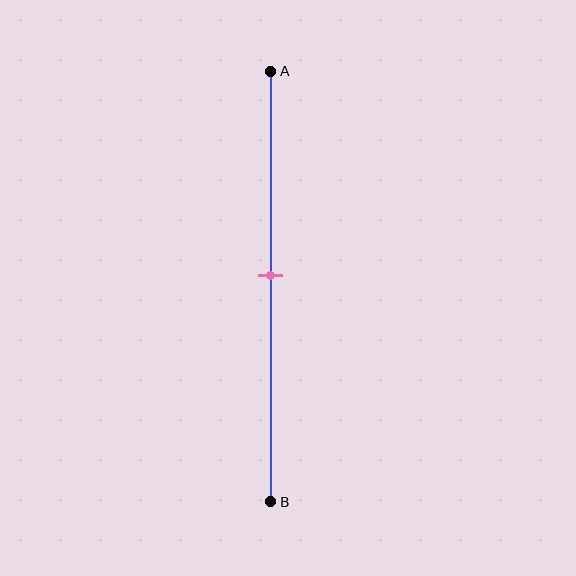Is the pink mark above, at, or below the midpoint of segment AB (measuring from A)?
The pink mark is approximately at the midpoint of segment AB.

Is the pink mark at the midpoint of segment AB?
Yes, the mark is approximately at the midpoint.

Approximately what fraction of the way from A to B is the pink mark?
The pink mark is approximately 45% of the way from A to B.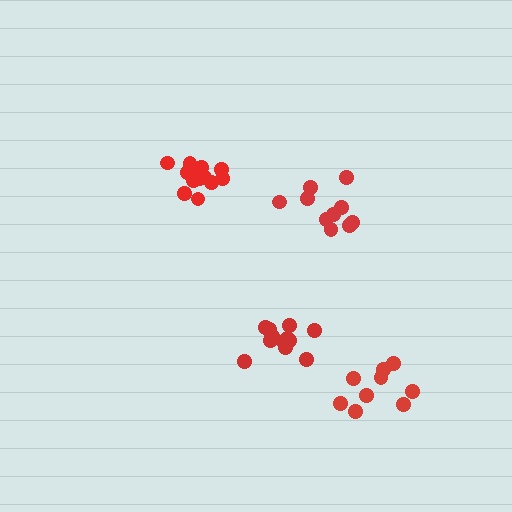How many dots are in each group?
Group 1: 13 dots, Group 2: 13 dots, Group 3: 10 dots, Group 4: 9 dots (45 total).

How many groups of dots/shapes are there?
There are 4 groups.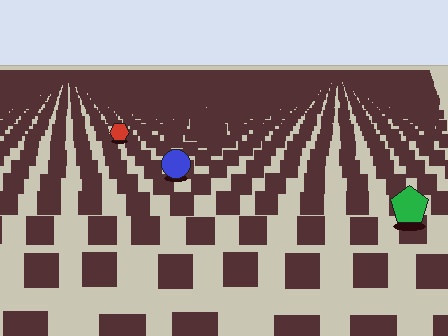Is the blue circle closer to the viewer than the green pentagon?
No. The green pentagon is closer — you can tell from the texture gradient: the ground texture is coarser near it.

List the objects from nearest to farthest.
From nearest to farthest: the green pentagon, the blue circle, the red hexagon.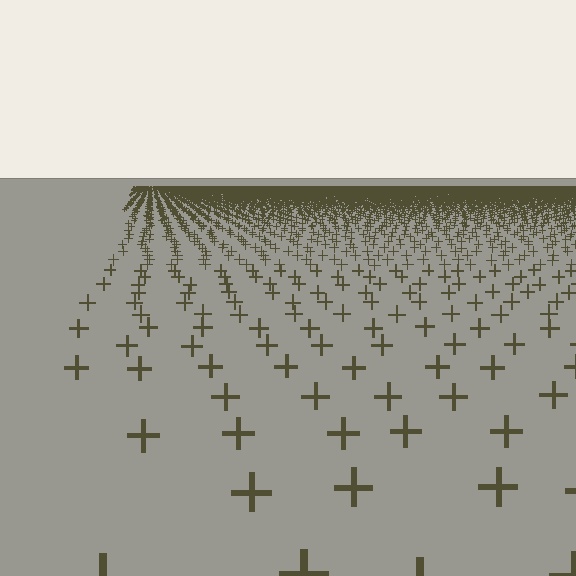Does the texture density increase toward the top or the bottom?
Density increases toward the top.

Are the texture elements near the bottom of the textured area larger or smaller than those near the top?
Larger. Near the bottom, elements are closer to the viewer and appear at a bigger on-screen size.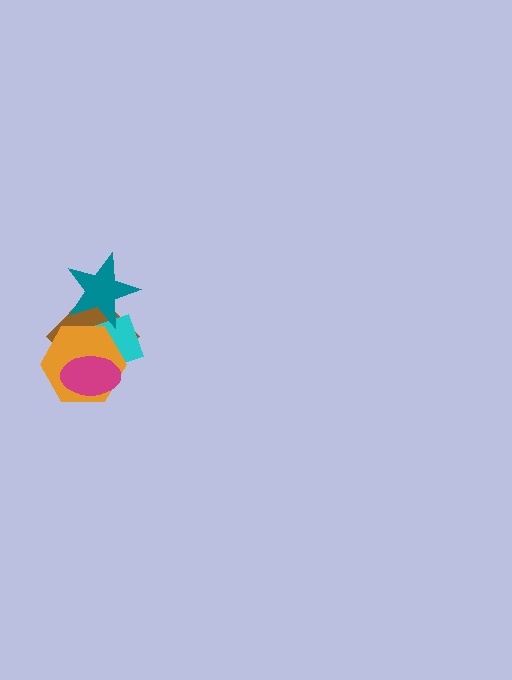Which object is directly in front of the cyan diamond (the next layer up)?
The teal star is directly in front of the cyan diamond.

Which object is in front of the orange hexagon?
The magenta ellipse is in front of the orange hexagon.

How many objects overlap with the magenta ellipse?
3 objects overlap with the magenta ellipse.